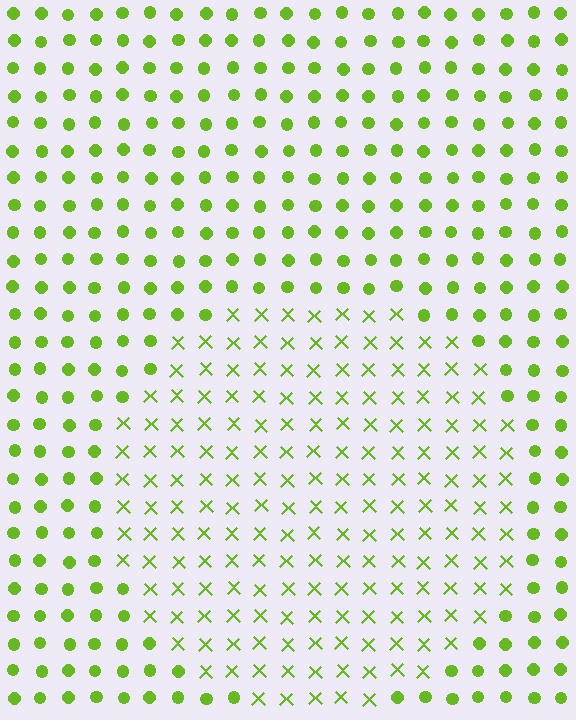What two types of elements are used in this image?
The image uses X marks inside the circle region and circles outside it.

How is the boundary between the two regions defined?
The boundary is defined by a change in element shape: X marks inside vs. circles outside. All elements share the same color and spacing.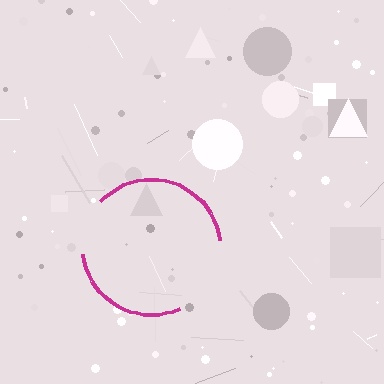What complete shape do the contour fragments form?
The contour fragments form a circle.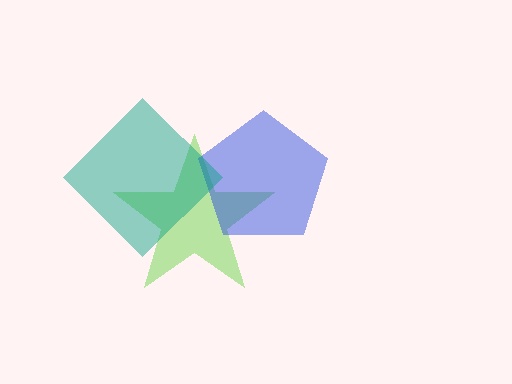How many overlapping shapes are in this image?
There are 3 overlapping shapes in the image.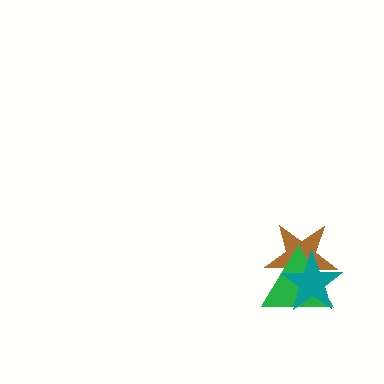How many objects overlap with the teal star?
2 objects overlap with the teal star.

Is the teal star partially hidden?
No, no other shape covers it.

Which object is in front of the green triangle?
The teal star is in front of the green triangle.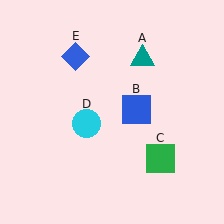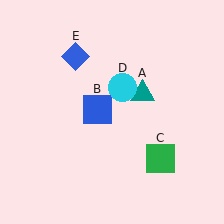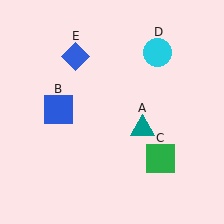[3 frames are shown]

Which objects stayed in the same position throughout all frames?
Green square (object C) and blue diamond (object E) remained stationary.